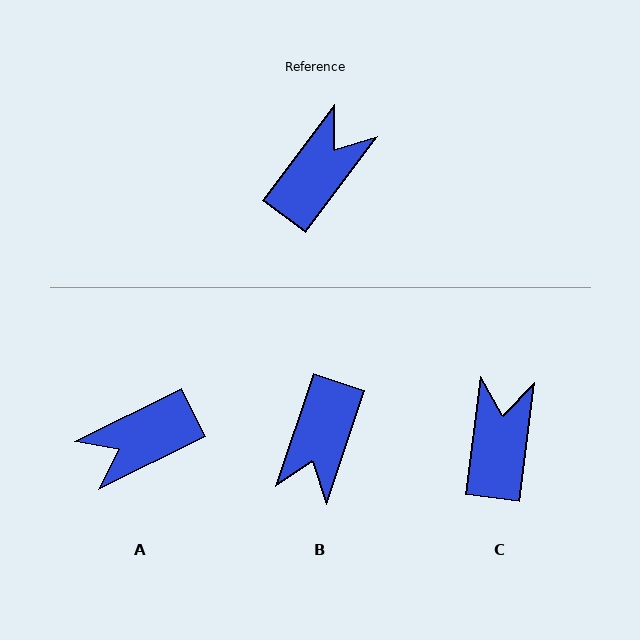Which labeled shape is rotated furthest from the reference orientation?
B, about 162 degrees away.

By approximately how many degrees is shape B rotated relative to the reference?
Approximately 162 degrees clockwise.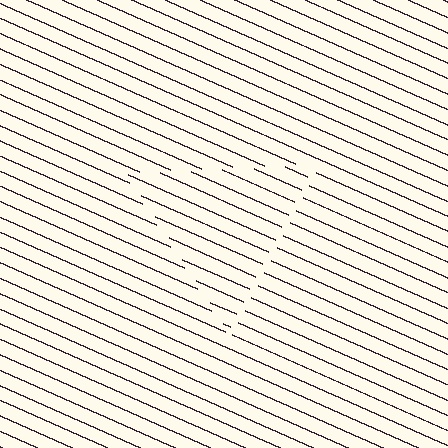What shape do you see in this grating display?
An illusory triangle. The interior of the shape contains the same grating, shifted by half a period — the contour is defined by the phase discontinuity where line-ends from the inner and outer gratings abut.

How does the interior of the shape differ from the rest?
The interior of the shape contains the same grating, shifted by half a period — the contour is defined by the phase discontinuity where line-ends from the inner and outer gratings abut.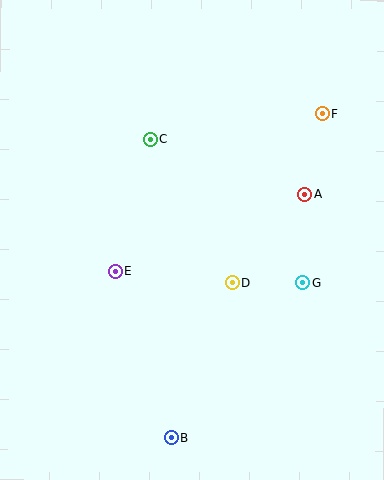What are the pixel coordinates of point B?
Point B is at (172, 438).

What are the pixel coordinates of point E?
Point E is at (115, 271).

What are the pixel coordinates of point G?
Point G is at (303, 283).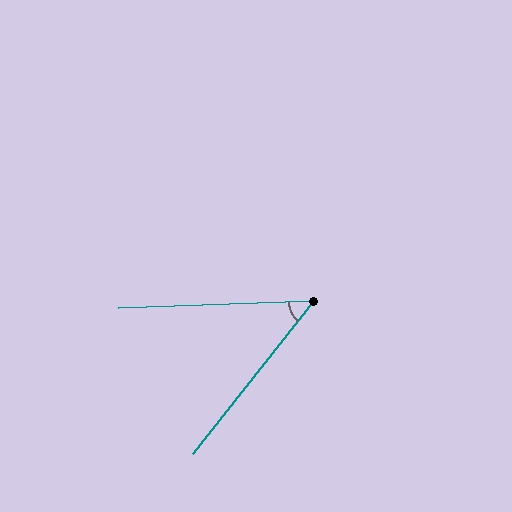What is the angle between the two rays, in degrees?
Approximately 49 degrees.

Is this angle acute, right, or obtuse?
It is acute.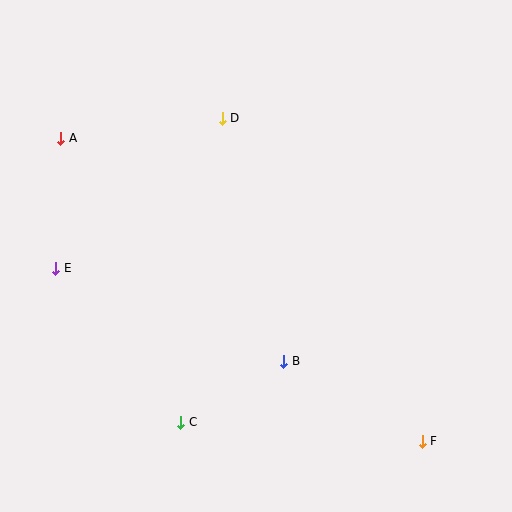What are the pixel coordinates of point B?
Point B is at (284, 361).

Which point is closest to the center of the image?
Point B at (284, 361) is closest to the center.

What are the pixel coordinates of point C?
Point C is at (181, 422).